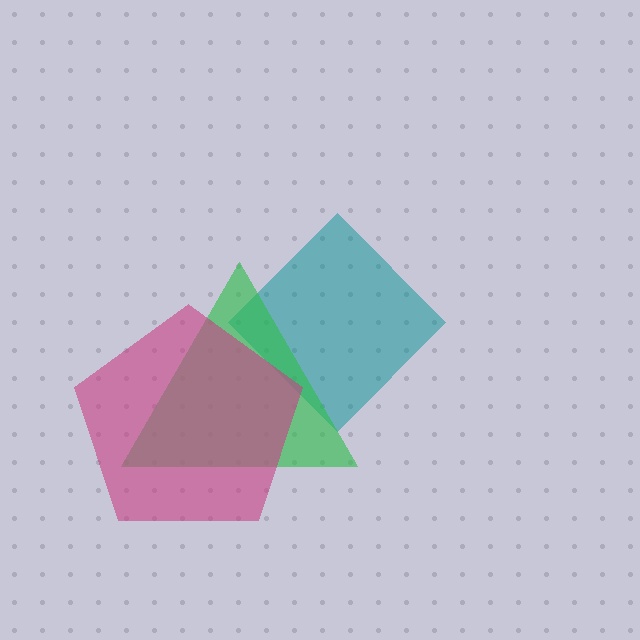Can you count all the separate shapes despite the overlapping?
Yes, there are 3 separate shapes.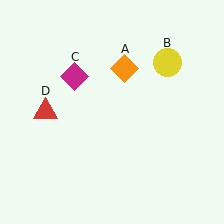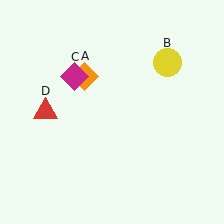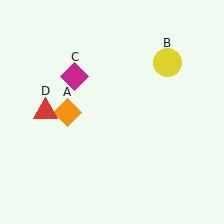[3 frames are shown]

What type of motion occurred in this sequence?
The orange diamond (object A) rotated counterclockwise around the center of the scene.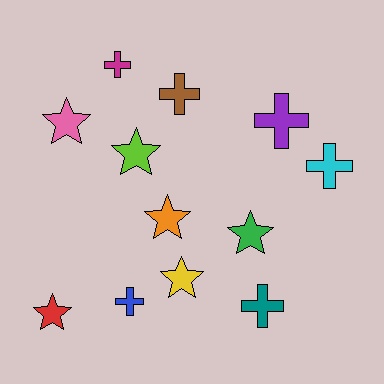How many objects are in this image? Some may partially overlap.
There are 12 objects.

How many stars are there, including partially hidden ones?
There are 6 stars.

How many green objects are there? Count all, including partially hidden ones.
There is 1 green object.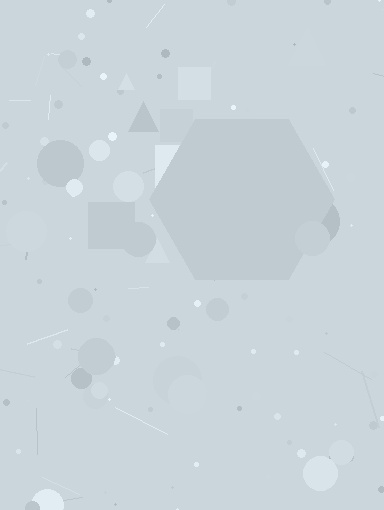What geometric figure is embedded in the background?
A hexagon is embedded in the background.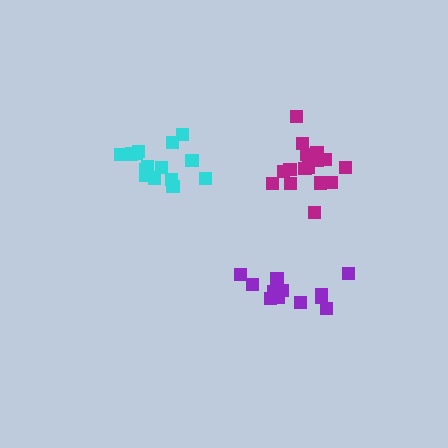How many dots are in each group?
Group 1: 12 dots, Group 2: 16 dots, Group 3: 15 dots (43 total).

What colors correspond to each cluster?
The clusters are colored: purple, magenta, cyan.